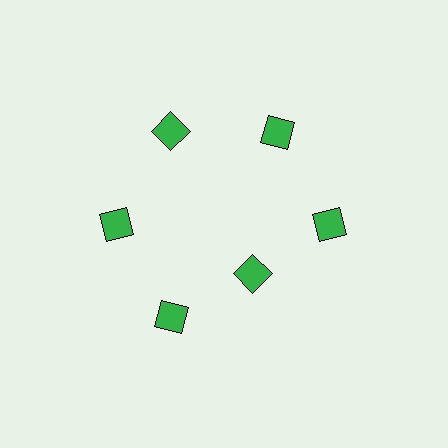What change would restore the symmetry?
The symmetry would be restored by moving it outward, back onto the ring so that all 6 diamonds sit at equal angles and equal distance from the center.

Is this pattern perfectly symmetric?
No. The 6 green diamonds are arranged in a ring, but one element near the 5 o'clock position is pulled inward toward the center, breaking the 6-fold rotational symmetry.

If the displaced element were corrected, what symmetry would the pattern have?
It would have 6-fold rotational symmetry — the pattern would map onto itself every 60 degrees.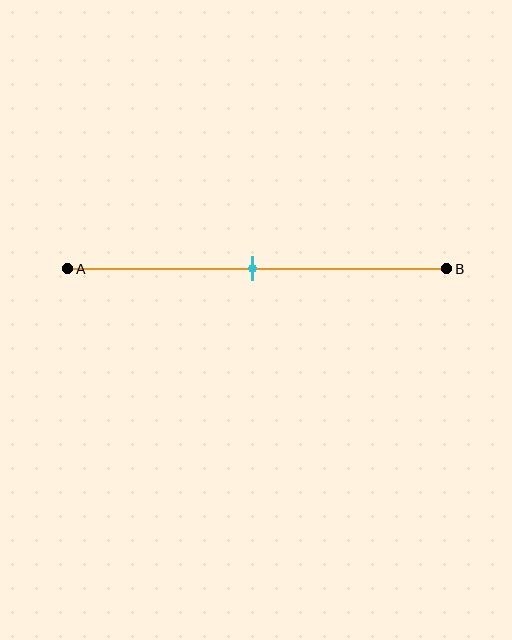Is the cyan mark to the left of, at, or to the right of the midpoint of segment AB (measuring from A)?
The cyan mark is approximately at the midpoint of segment AB.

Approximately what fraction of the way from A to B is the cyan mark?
The cyan mark is approximately 50% of the way from A to B.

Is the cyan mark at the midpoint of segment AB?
Yes, the mark is approximately at the midpoint.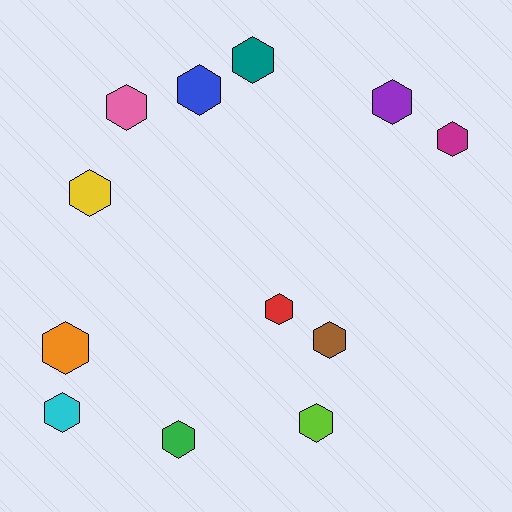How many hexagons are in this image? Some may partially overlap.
There are 12 hexagons.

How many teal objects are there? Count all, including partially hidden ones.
There is 1 teal object.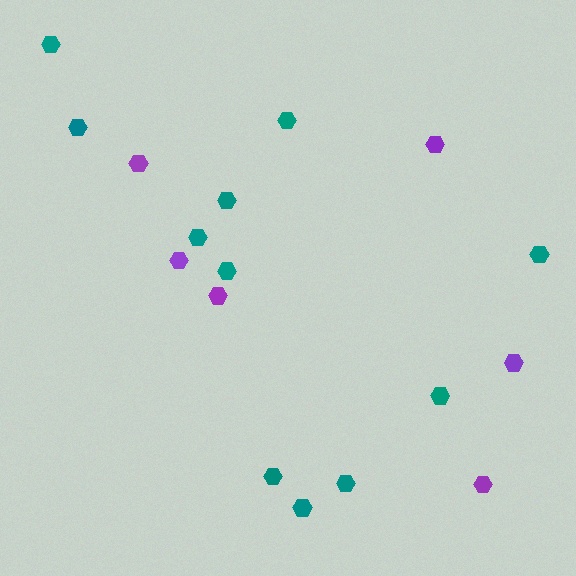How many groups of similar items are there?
There are 2 groups: one group of teal hexagons (11) and one group of purple hexagons (6).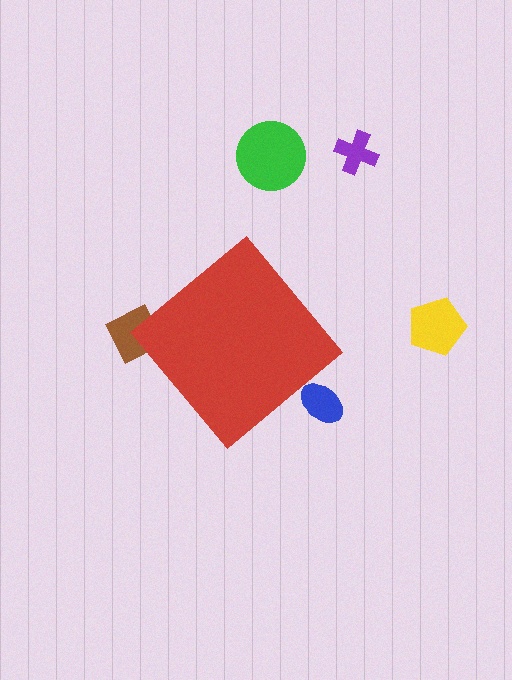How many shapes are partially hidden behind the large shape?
2 shapes are partially hidden.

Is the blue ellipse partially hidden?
Yes, the blue ellipse is partially hidden behind the red diamond.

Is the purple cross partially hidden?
No, the purple cross is fully visible.